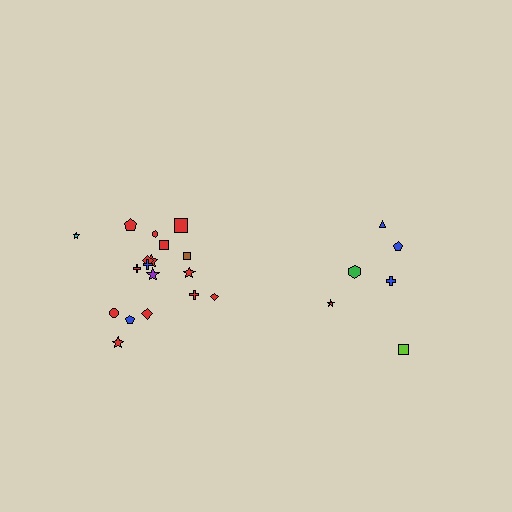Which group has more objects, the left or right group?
The left group.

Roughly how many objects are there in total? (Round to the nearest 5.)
Roughly 25 objects in total.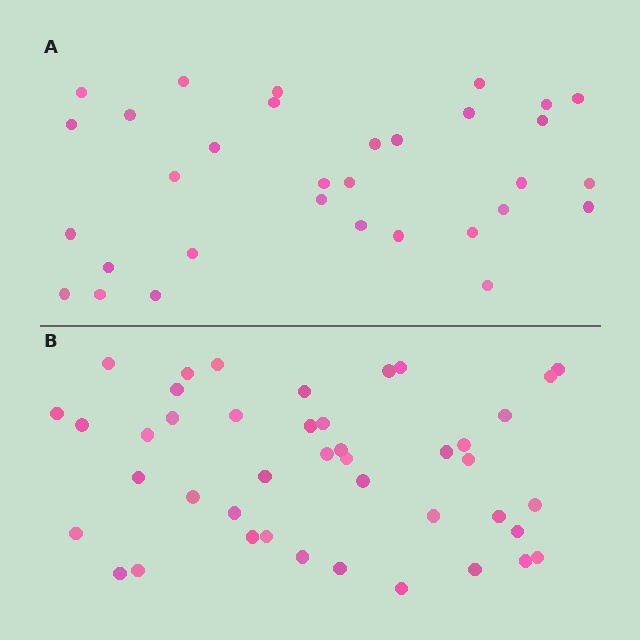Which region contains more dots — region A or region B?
Region B (the bottom region) has more dots.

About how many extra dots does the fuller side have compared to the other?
Region B has roughly 12 or so more dots than region A.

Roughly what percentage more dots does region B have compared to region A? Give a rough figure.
About 35% more.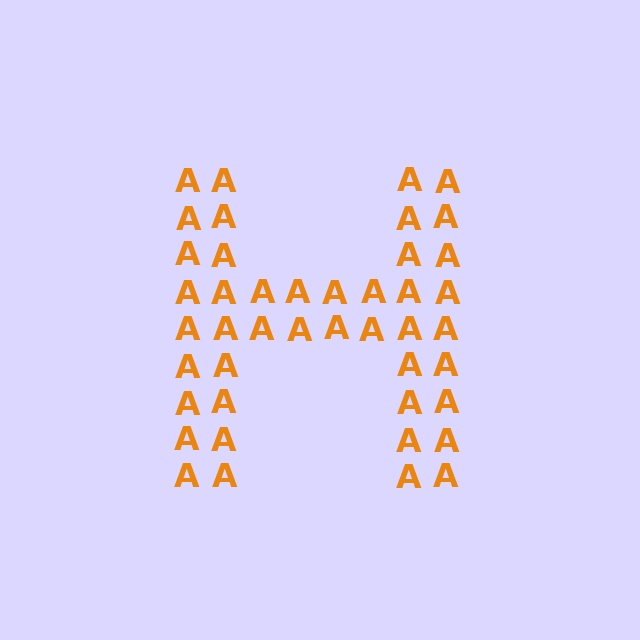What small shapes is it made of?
It is made of small letter A's.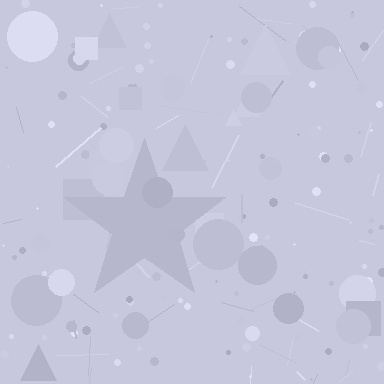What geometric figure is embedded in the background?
A star is embedded in the background.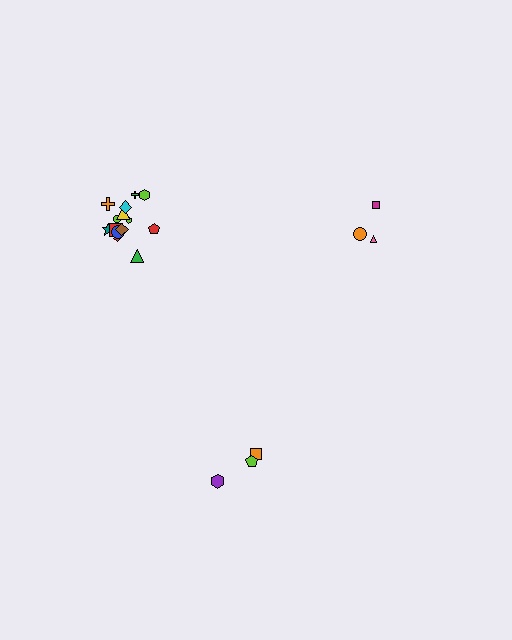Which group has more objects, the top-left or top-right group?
The top-left group.